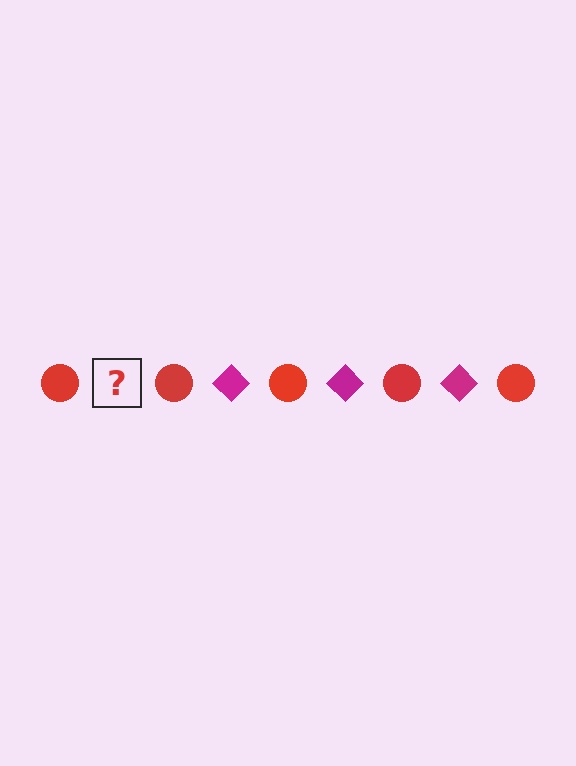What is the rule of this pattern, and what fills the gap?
The rule is that the pattern alternates between red circle and magenta diamond. The gap should be filled with a magenta diamond.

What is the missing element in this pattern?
The missing element is a magenta diamond.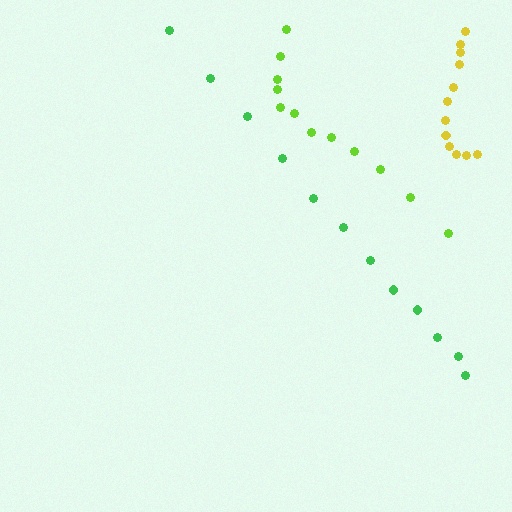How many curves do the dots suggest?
There are 3 distinct paths.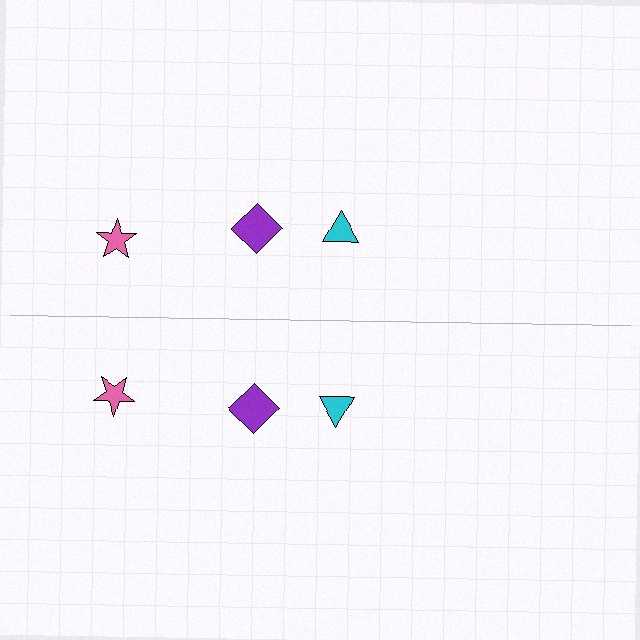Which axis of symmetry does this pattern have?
The pattern has a horizontal axis of symmetry running through the center of the image.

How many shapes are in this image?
There are 6 shapes in this image.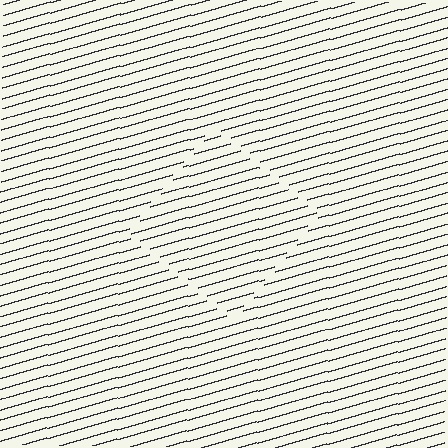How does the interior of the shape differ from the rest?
The interior of the shape contains the same grating, shifted by half a period — the contour is defined by the phase discontinuity where line-ends from the inner and outer gratings abut.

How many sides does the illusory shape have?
4 sides — the line-ends trace a square.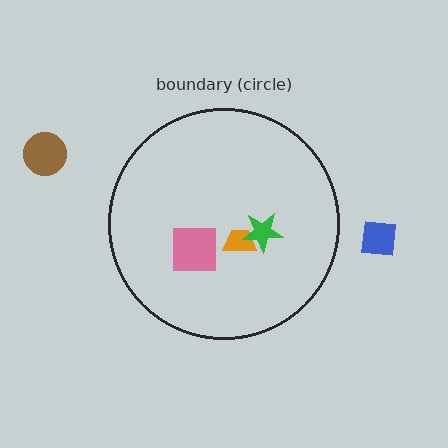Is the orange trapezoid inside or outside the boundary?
Inside.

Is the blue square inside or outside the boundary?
Outside.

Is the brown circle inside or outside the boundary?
Outside.